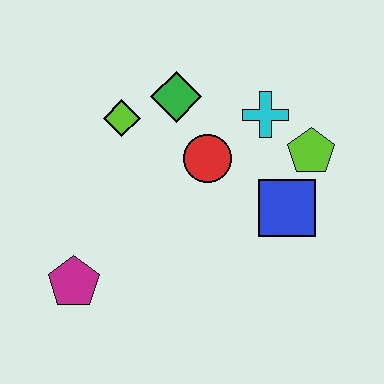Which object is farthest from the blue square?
The magenta pentagon is farthest from the blue square.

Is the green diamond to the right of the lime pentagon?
No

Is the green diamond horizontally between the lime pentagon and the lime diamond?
Yes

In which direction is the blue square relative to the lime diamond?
The blue square is to the right of the lime diamond.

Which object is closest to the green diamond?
The lime diamond is closest to the green diamond.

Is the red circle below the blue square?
No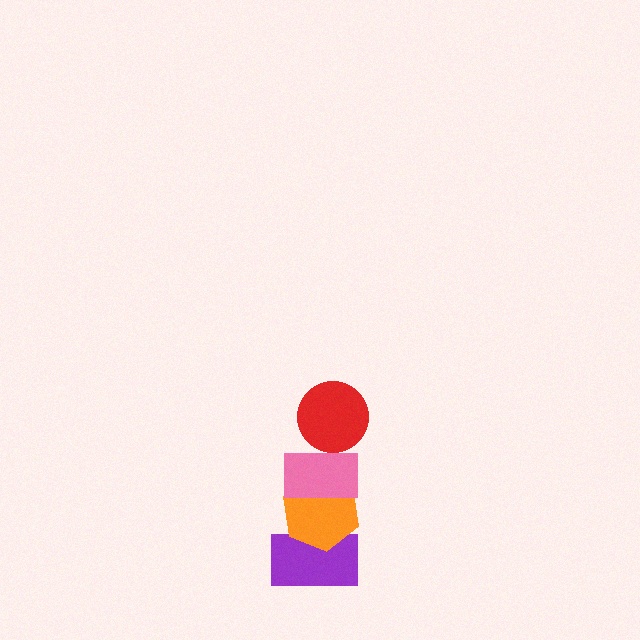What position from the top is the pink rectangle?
The pink rectangle is 2nd from the top.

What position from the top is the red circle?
The red circle is 1st from the top.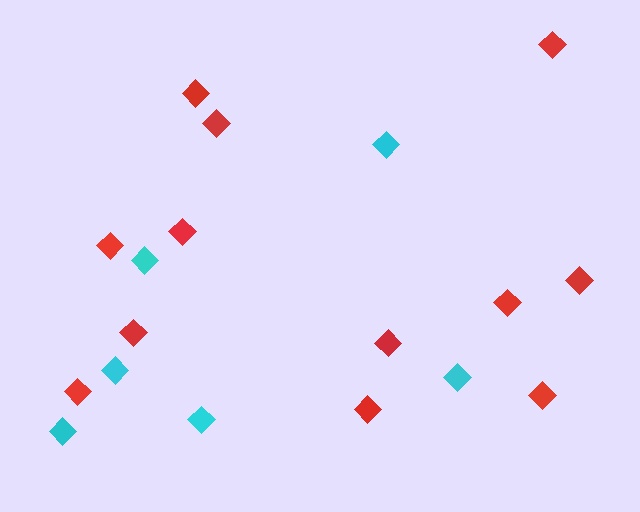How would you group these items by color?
There are 2 groups: one group of cyan diamonds (6) and one group of red diamonds (12).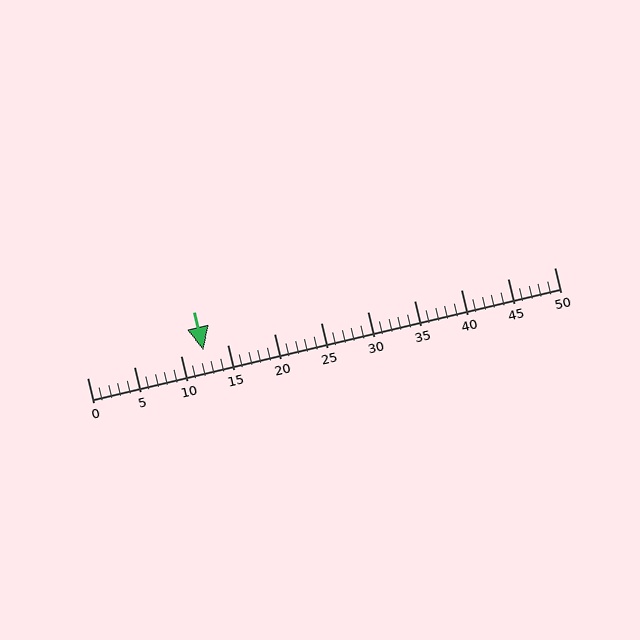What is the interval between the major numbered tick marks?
The major tick marks are spaced 5 units apart.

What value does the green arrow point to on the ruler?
The green arrow points to approximately 12.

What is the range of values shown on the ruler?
The ruler shows values from 0 to 50.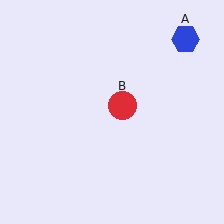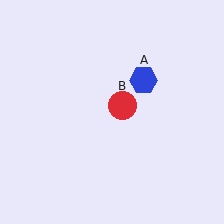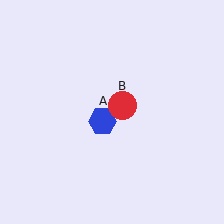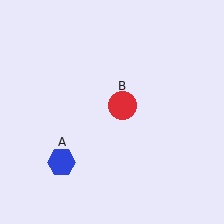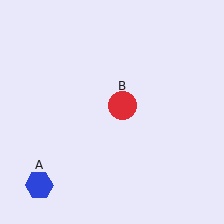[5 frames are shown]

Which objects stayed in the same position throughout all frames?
Red circle (object B) remained stationary.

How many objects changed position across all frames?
1 object changed position: blue hexagon (object A).